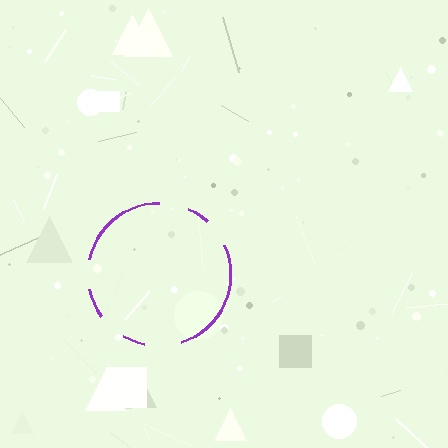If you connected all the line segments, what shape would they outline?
They would outline a circle.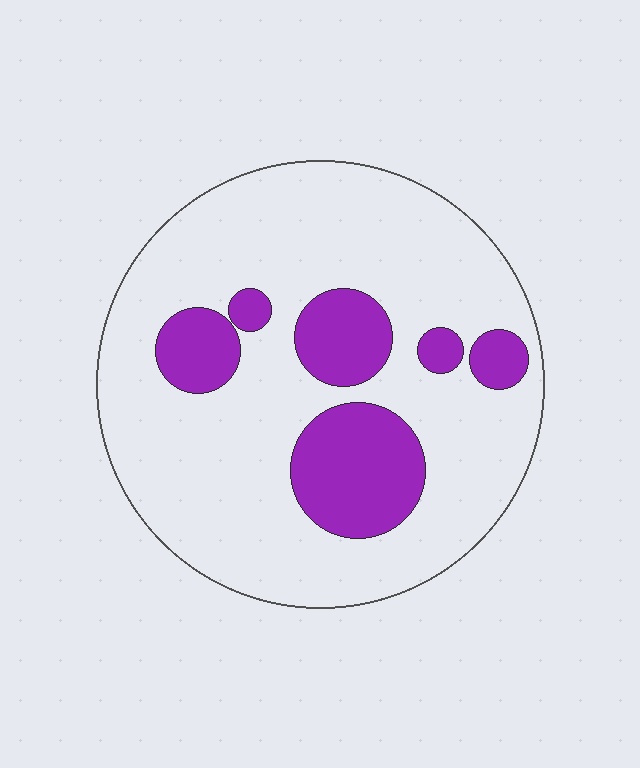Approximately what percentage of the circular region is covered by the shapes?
Approximately 20%.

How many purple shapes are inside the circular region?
6.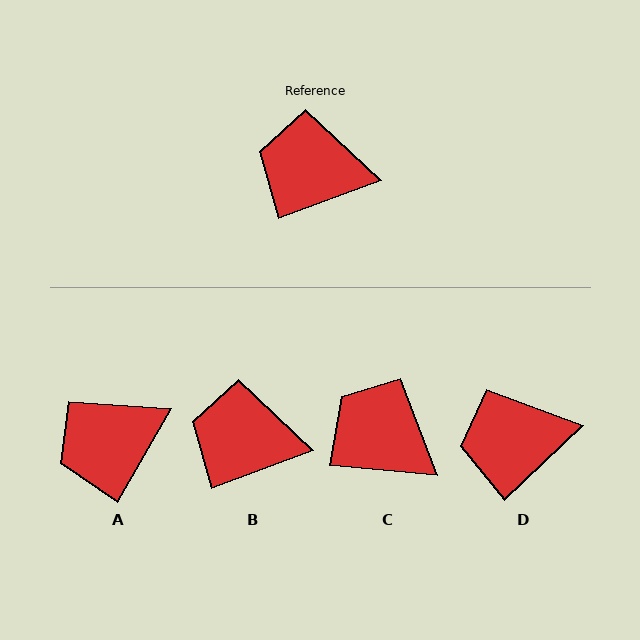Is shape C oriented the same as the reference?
No, it is off by about 26 degrees.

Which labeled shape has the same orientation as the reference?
B.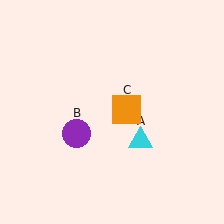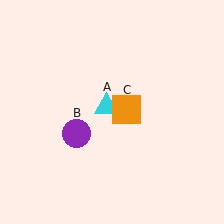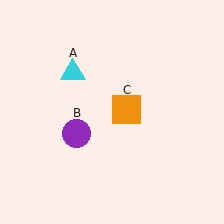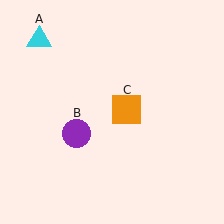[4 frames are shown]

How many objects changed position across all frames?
1 object changed position: cyan triangle (object A).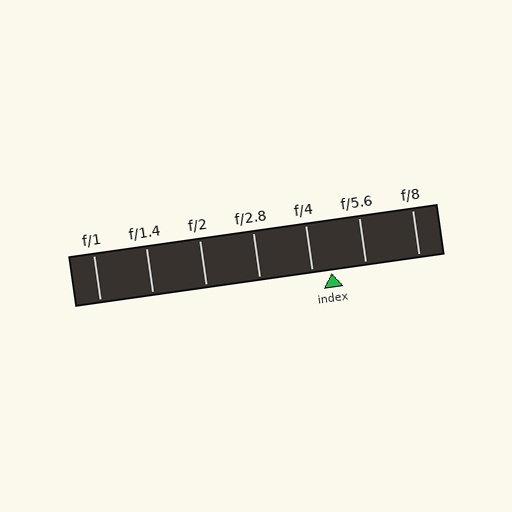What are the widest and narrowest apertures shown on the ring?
The widest aperture shown is f/1 and the narrowest is f/8.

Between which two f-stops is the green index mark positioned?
The index mark is between f/4 and f/5.6.